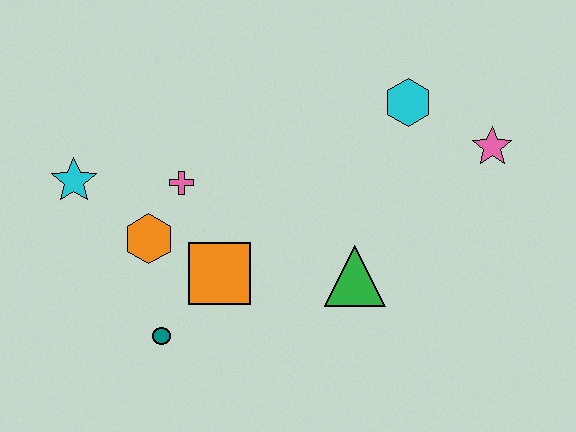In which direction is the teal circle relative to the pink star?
The teal circle is to the left of the pink star.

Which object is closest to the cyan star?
The orange hexagon is closest to the cyan star.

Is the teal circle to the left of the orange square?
Yes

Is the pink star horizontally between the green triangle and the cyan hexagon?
No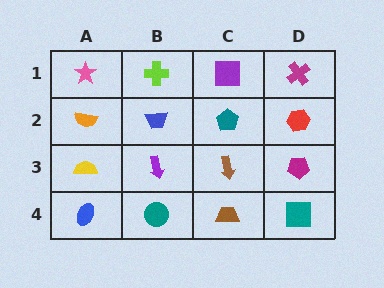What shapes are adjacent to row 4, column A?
A yellow semicircle (row 3, column A), a teal circle (row 4, column B).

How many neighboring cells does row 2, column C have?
4.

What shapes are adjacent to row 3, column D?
A red hexagon (row 2, column D), a teal square (row 4, column D), a brown arrow (row 3, column C).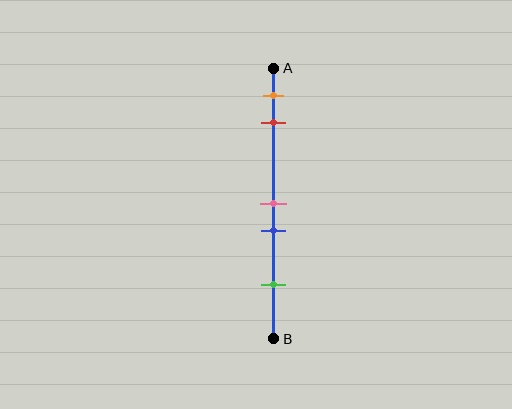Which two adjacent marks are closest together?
The pink and blue marks are the closest adjacent pair.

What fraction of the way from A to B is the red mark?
The red mark is approximately 20% (0.2) of the way from A to B.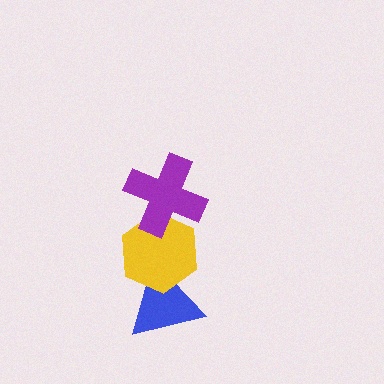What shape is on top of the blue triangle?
The yellow hexagon is on top of the blue triangle.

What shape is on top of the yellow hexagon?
The purple cross is on top of the yellow hexagon.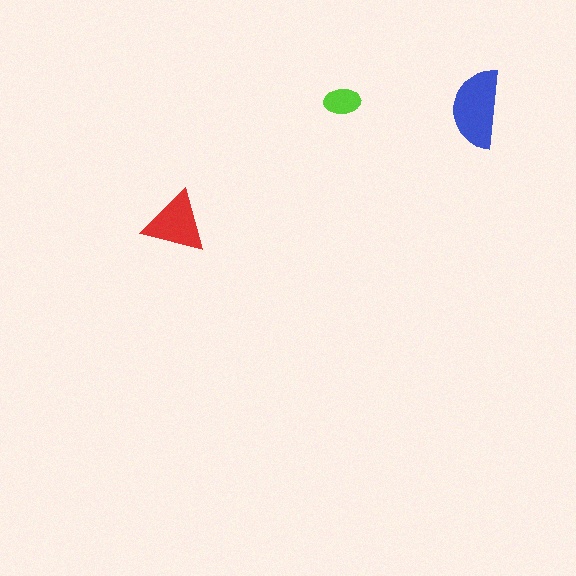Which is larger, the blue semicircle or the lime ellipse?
The blue semicircle.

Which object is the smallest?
The lime ellipse.